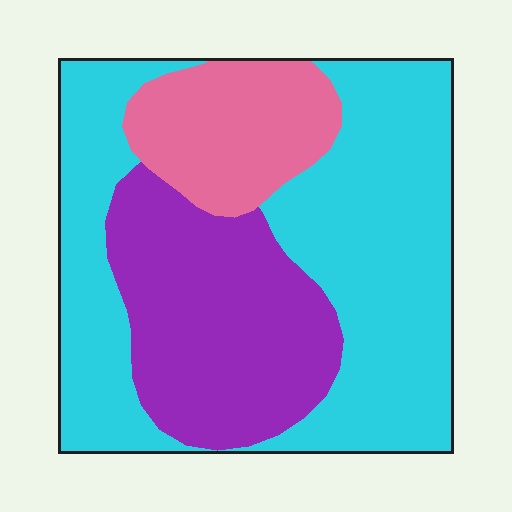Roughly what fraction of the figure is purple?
Purple covers around 30% of the figure.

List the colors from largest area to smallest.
From largest to smallest: cyan, purple, pink.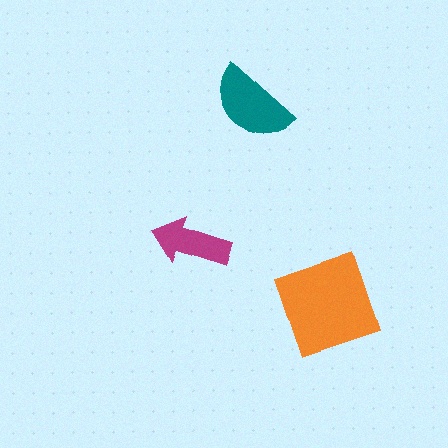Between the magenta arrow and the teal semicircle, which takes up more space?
The teal semicircle.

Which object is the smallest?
The magenta arrow.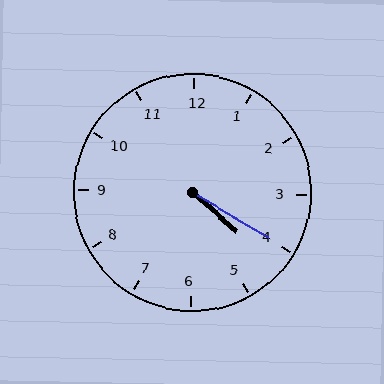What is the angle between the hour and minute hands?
Approximately 10 degrees.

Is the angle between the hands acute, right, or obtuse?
It is acute.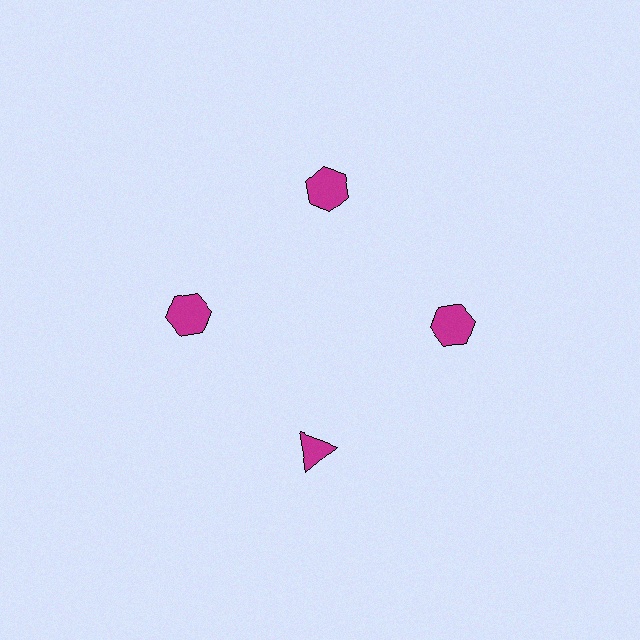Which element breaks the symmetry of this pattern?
The magenta triangle at roughly the 6 o'clock position breaks the symmetry. All other shapes are magenta hexagons.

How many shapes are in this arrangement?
There are 4 shapes arranged in a ring pattern.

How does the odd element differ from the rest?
It has a different shape: triangle instead of hexagon.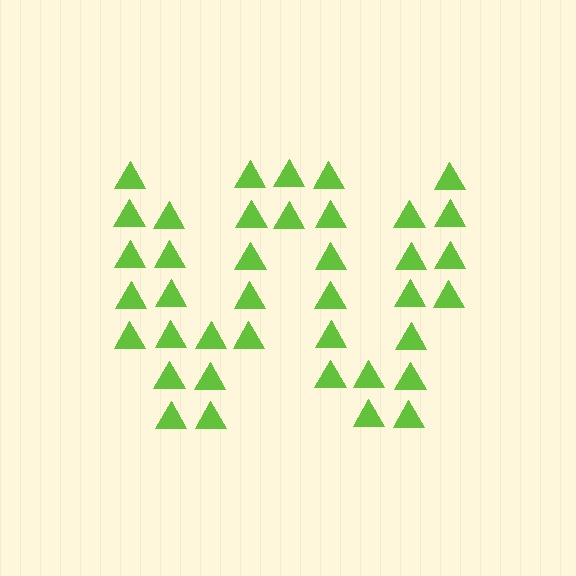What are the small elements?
The small elements are triangles.